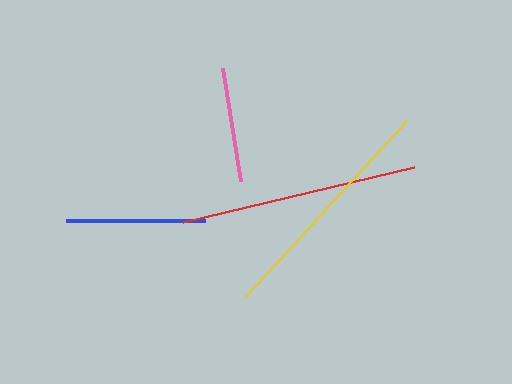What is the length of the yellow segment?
The yellow segment is approximately 240 pixels long.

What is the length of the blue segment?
The blue segment is approximately 139 pixels long.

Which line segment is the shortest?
The pink line is the shortest at approximately 115 pixels.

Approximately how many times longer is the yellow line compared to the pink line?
The yellow line is approximately 2.1 times the length of the pink line.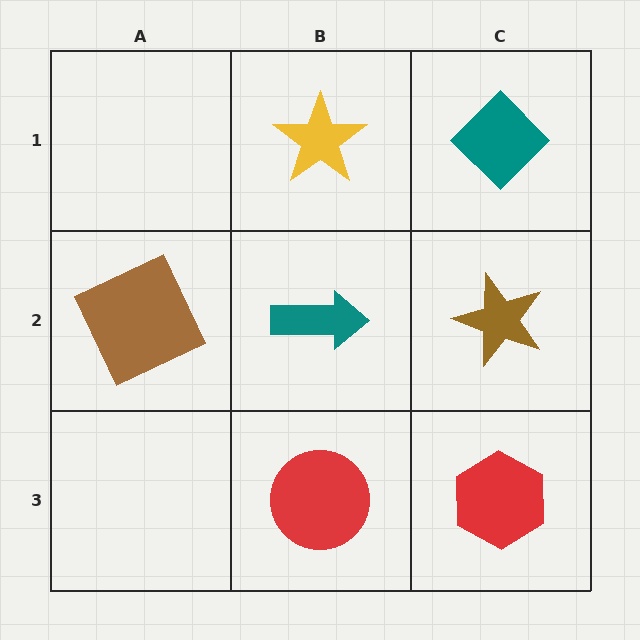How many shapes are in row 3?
2 shapes.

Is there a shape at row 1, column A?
No, that cell is empty.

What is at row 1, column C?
A teal diamond.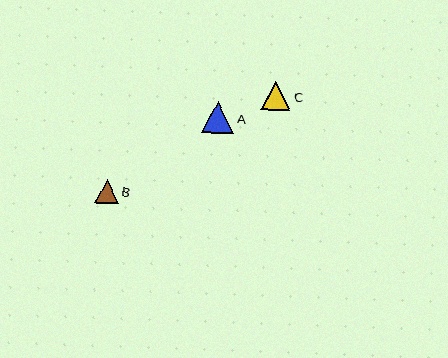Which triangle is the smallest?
Triangle B is the smallest with a size of approximately 23 pixels.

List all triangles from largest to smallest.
From largest to smallest: A, C, B.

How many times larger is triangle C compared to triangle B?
Triangle C is approximately 1.2 times the size of triangle B.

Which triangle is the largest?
Triangle A is the largest with a size of approximately 32 pixels.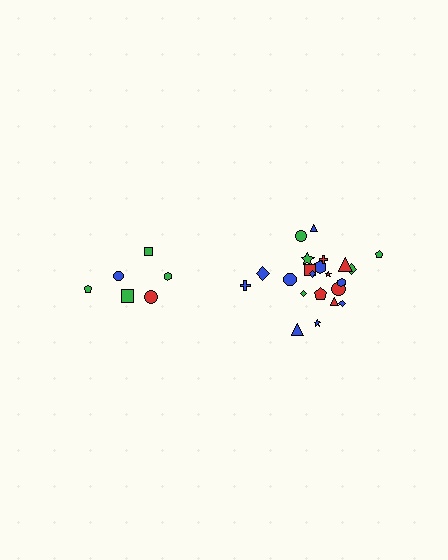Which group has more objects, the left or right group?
The right group.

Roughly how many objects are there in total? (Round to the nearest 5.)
Roughly 30 objects in total.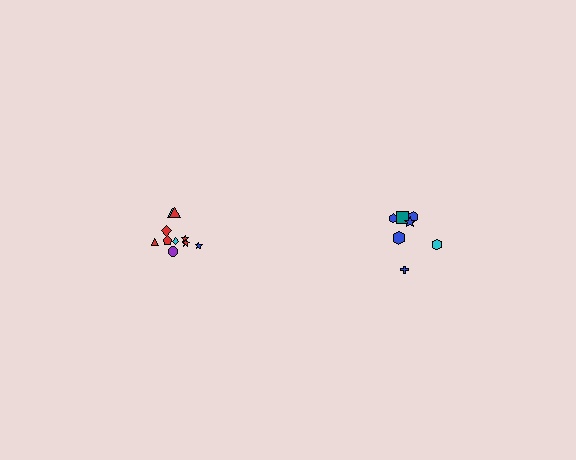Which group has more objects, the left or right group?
The left group.